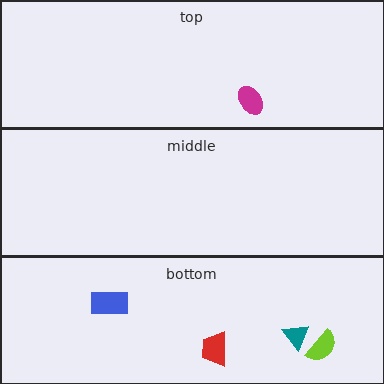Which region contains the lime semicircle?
The bottom region.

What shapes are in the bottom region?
The red trapezoid, the blue rectangle, the lime semicircle, the teal triangle.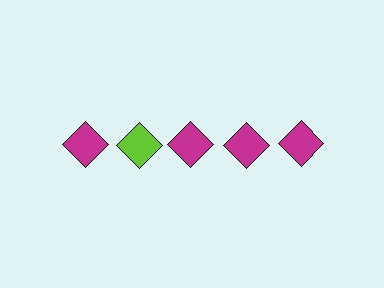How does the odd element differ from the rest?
It has a different color: lime instead of magenta.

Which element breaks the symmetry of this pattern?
The lime diamond in the top row, second from left column breaks the symmetry. All other shapes are magenta diamonds.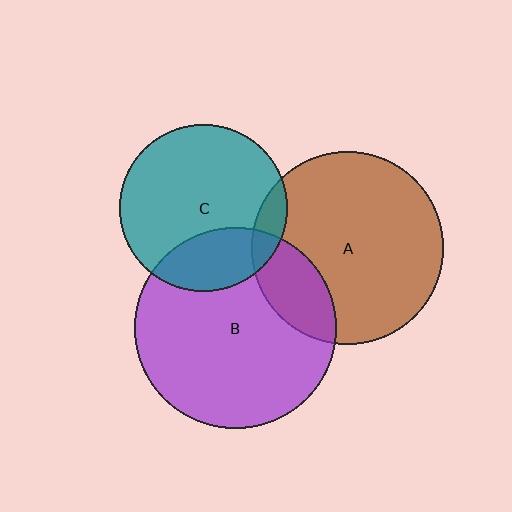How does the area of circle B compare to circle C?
Approximately 1.4 times.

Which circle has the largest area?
Circle B (purple).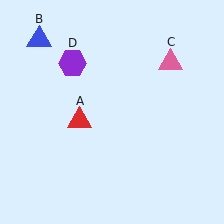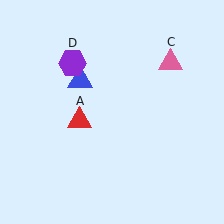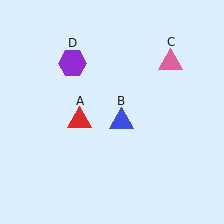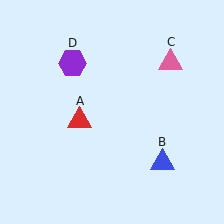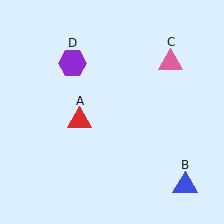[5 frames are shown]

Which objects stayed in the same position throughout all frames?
Red triangle (object A) and pink triangle (object C) and purple hexagon (object D) remained stationary.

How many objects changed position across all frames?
1 object changed position: blue triangle (object B).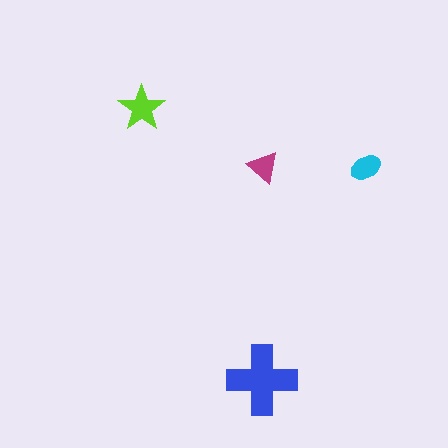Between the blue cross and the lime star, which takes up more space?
The blue cross.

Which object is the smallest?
The magenta triangle.